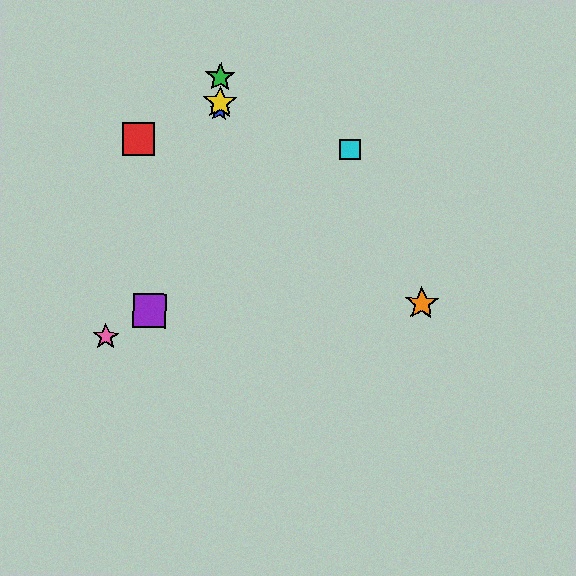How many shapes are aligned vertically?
3 shapes (the blue star, the green star, the yellow star) are aligned vertically.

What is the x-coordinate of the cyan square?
The cyan square is at x≈350.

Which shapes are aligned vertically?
The blue star, the green star, the yellow star are aligned vertically.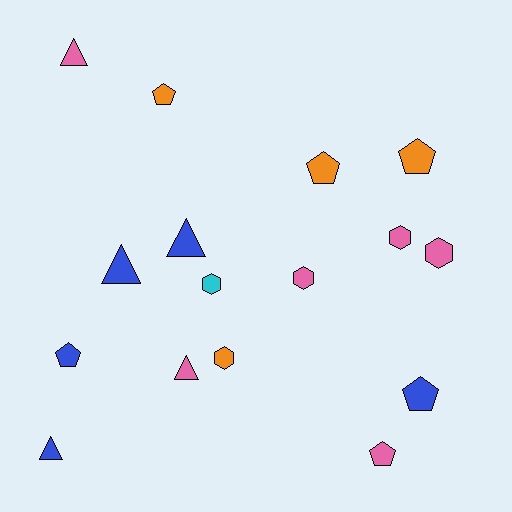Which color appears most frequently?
Pink, with 6 objects.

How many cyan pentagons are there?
There are no cyan pentagons.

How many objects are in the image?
There are 16 objects.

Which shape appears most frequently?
Pentagon, with 6 objects.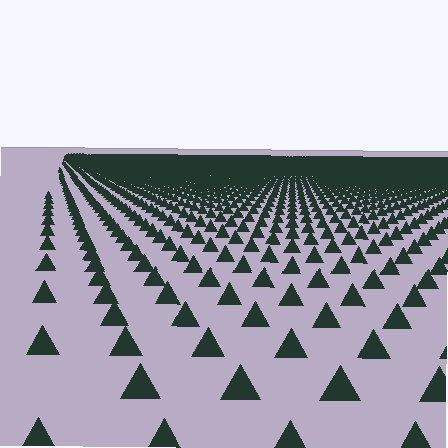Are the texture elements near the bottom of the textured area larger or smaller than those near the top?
Larger. Near the bottom, elements are closer to the viewer and appear at a bigger on-screen size.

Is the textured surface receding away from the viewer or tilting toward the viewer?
The surface is receding away from the viewer. Texture elements get smaller and denser toward the top.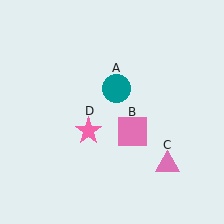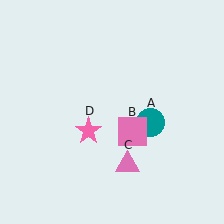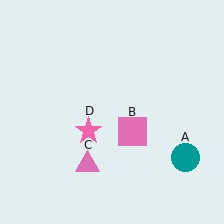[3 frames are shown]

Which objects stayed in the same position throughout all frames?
Pink square (object B) and pink star (object D) remained stationary.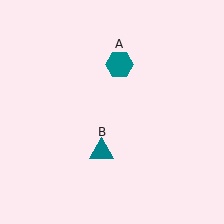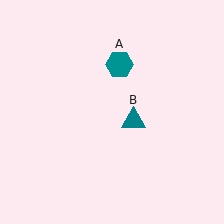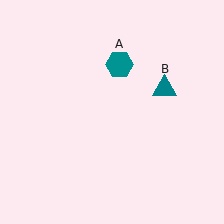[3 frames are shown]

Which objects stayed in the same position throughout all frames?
Teal hexagon (object A) remained stationary.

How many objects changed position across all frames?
1 object changed position: teal triangle (object B).